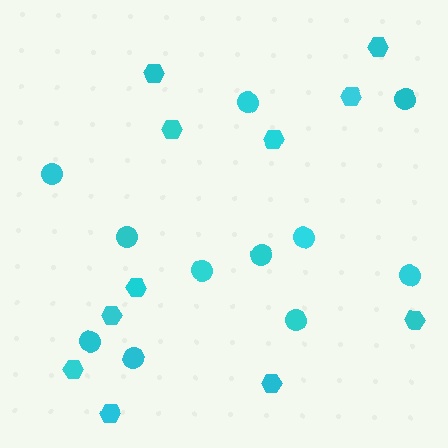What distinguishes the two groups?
There are 2 groups: one group of circles (11) and one group of hexagons (11).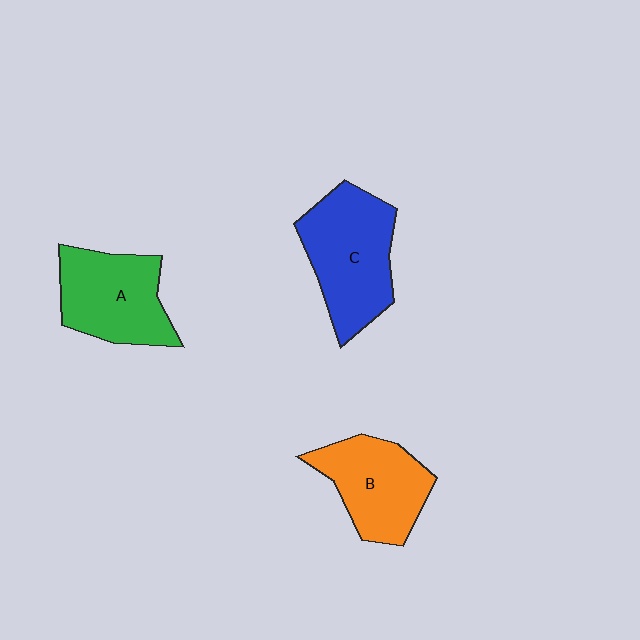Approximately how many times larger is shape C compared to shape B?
Approximately 1.2 times.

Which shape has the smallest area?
Shape B (orange).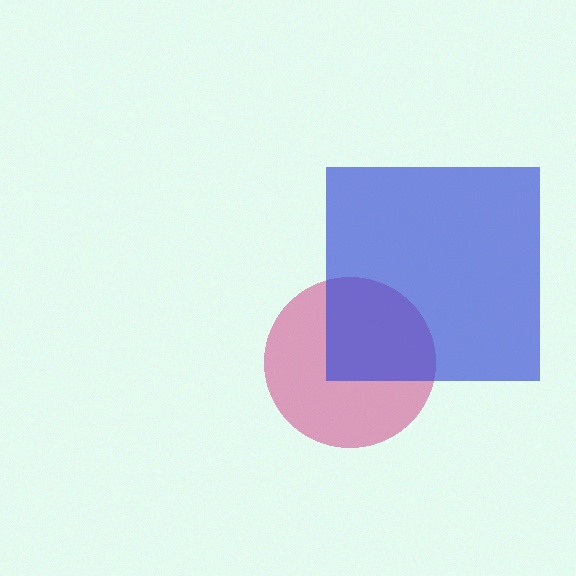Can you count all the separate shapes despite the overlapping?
Yes, there are 2 separate shapes.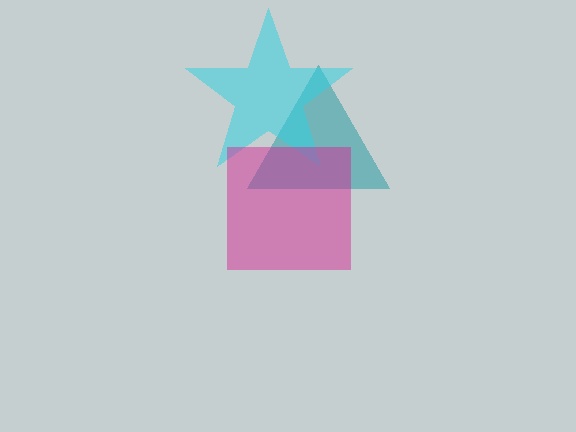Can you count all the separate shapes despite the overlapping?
Yes, there are 3 separate shapes.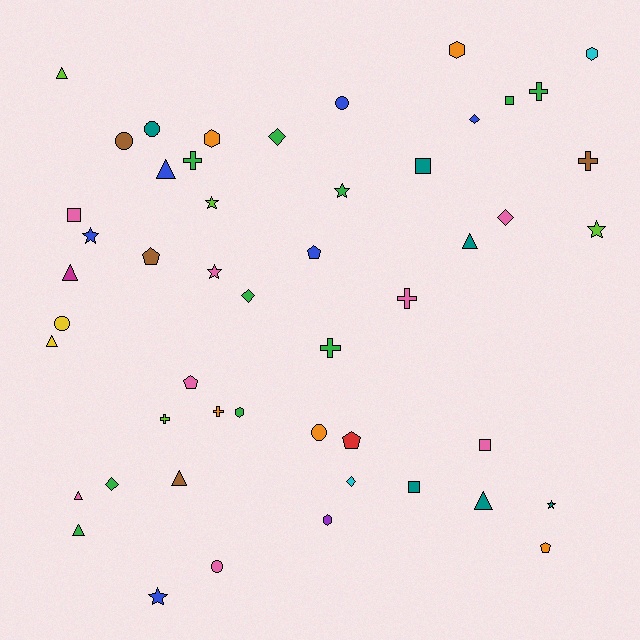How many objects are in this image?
There are 50 objects.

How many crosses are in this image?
There are 7 crosses.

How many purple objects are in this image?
There is 1 purple object.